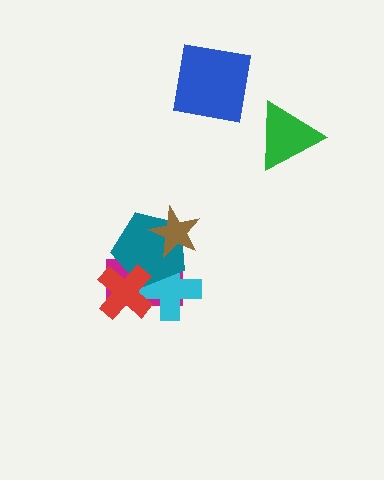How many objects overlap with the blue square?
0 objects overlap with the blue square.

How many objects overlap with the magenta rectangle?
4 objects overlap with the magenta rectangle.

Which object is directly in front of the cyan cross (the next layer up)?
The teal pentagon is directly in front of the cyan cross.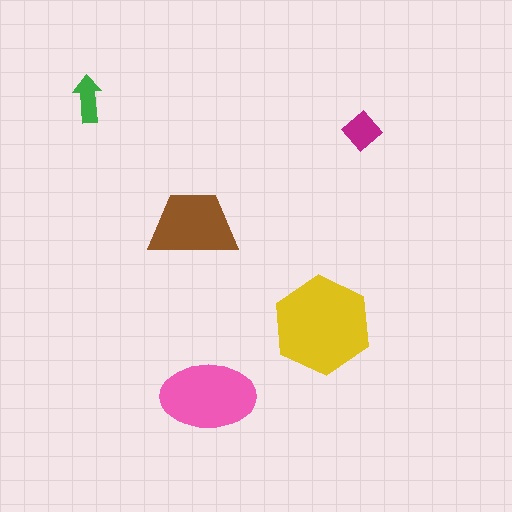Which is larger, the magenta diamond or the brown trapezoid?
The brown trapezoid.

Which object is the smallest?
The green arrow.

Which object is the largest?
The yellow hexagon.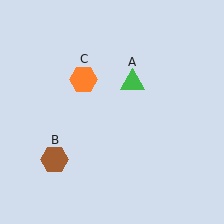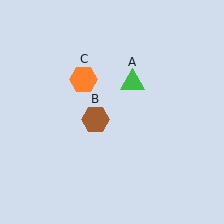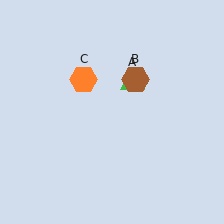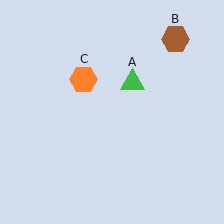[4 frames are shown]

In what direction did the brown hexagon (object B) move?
The brown hexagon (object B) moved up and to the right.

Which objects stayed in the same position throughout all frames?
Green triangle (object A) and orange hexagon (object C) remained stationary.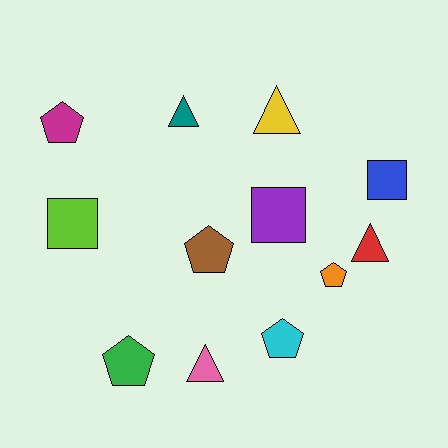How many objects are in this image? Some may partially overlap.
There are 12 objects.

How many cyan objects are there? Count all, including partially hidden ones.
There is 1 cyan object.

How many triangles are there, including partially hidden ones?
There are 4 triangles.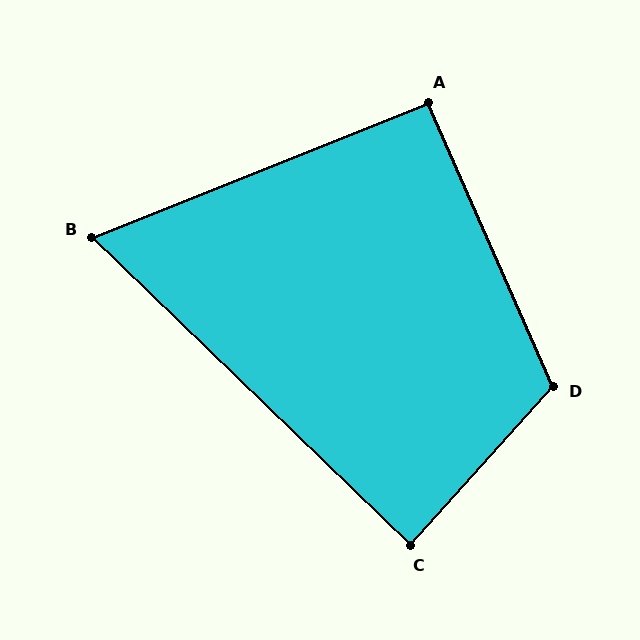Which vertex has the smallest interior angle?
B, at approximately 66 degrees.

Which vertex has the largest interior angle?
D, at approximately 114 degrees.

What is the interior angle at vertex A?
Approximately 92 degrees (approximately right).